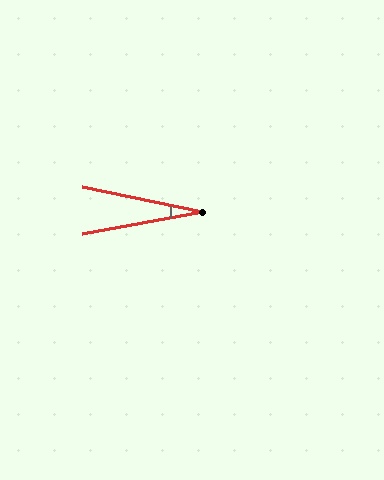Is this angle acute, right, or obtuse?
It is acute.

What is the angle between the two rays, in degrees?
Approximately 22 degrees.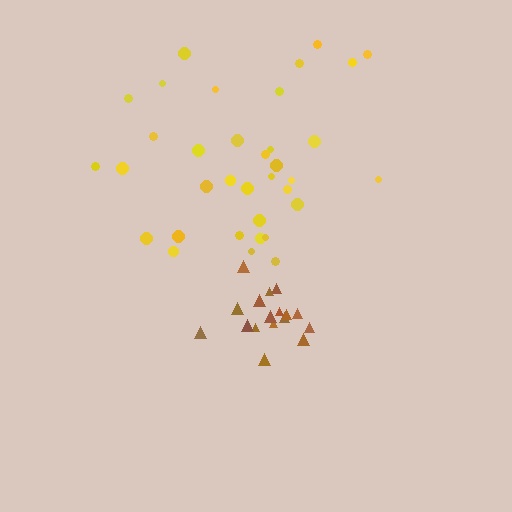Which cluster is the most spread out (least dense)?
Yellow.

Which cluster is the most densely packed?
Brown.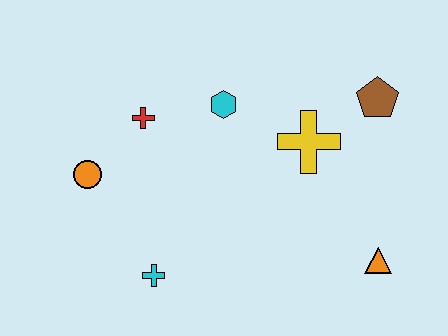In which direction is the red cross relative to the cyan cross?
The red cross is above the cyan cross.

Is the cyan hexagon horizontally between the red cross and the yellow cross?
Yes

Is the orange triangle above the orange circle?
No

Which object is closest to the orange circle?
The red cross is closest to the orange circle.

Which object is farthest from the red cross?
The orange triangle is farthest from the red cross.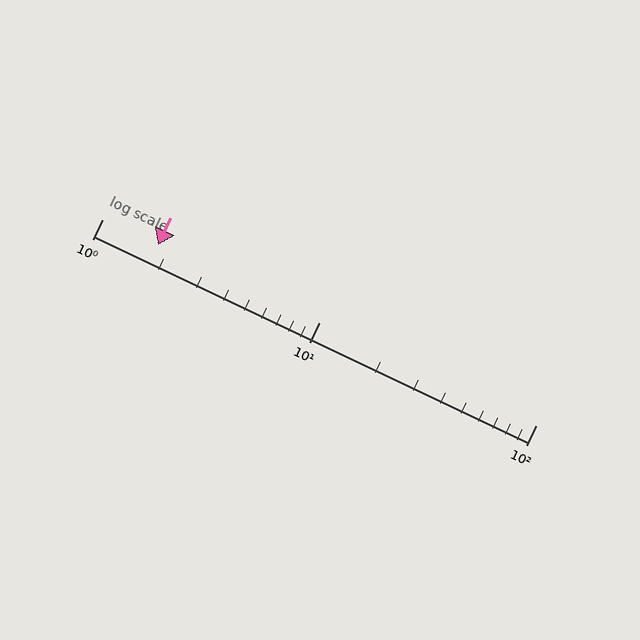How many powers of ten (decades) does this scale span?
The scale spans 2 decades, from 1 to 100.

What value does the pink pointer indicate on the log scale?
The pointer indicates approximately 1.8.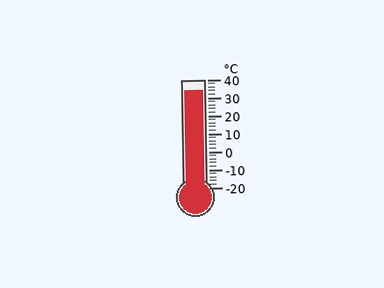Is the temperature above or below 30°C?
The temperature is above 30°C.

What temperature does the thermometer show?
The thermometer shows approximately 34°C.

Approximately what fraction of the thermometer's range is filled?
The thermometer is filled to approximately 90% of its range.